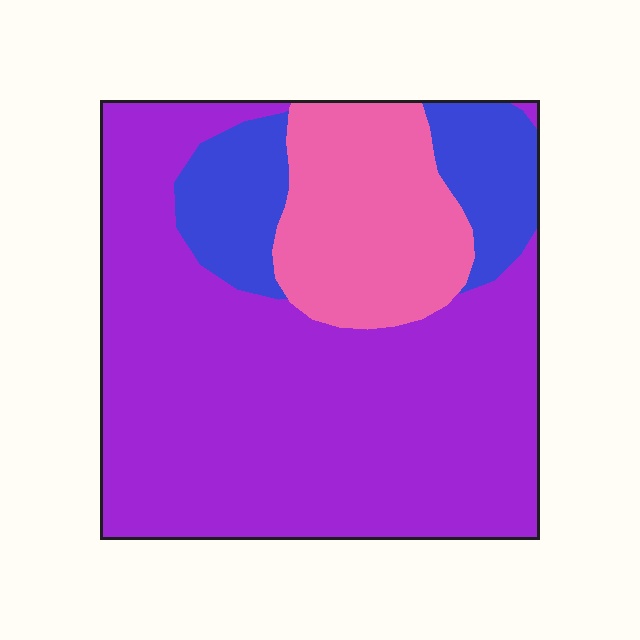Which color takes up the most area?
Purple, at roughly 65%.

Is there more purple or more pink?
Purple.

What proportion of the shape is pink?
Pink takes up less than a quarter of the shape.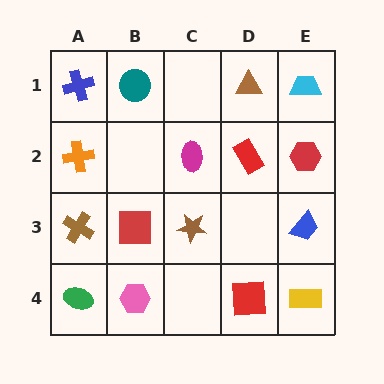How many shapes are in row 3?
4 shapes.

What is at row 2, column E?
A red hexagon.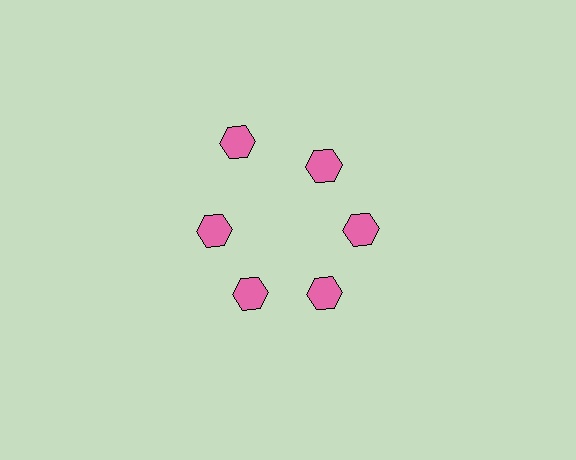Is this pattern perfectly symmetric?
No. The 6 pink hexagons are arranged in a ring, but one element near the 11 o'clock position is pushed outward from the center, breaking the 6-fold rotational symmetry.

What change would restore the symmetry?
The symmetry would be restored by moving it inward, back onto the ring so that all 6 hexagons sit at equal angles and equal distance from the center.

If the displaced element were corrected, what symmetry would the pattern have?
It would have 6-fold rotational symmetry — the pattern would map onto itself every 60 degrees.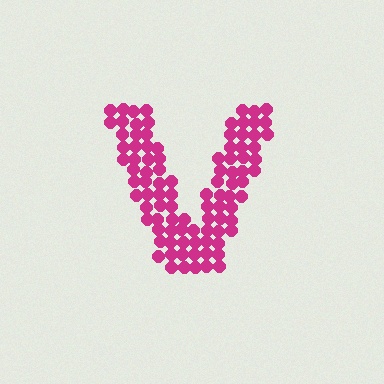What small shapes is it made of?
It is made of small circles.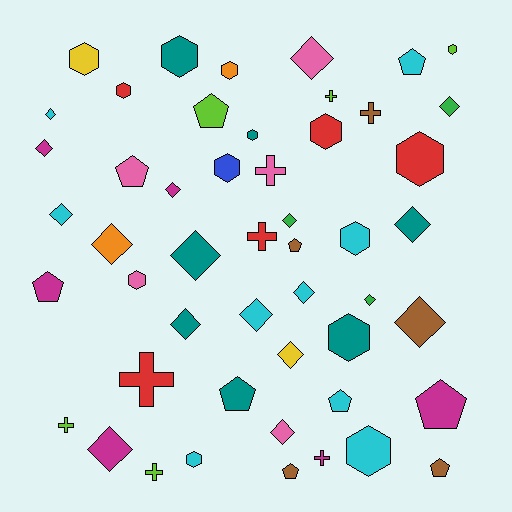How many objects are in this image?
There are 50 objects.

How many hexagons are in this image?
There are 14 hexagons.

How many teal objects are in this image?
There are 7 teal objects.